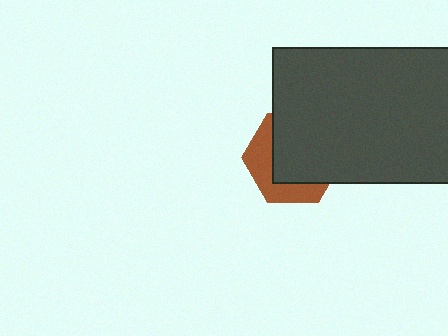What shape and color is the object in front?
The object in front is a dark gray rectangle.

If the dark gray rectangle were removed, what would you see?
You would see the complete brown hexagon.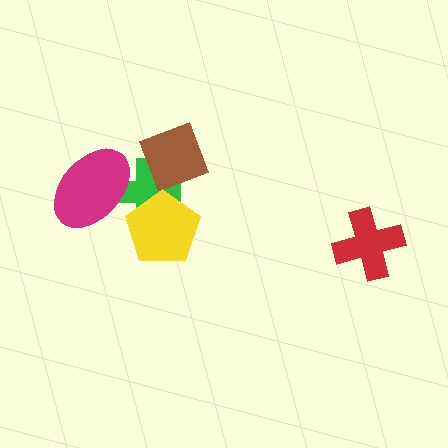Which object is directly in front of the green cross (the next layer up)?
The brown diamond is directly in front of the green cross.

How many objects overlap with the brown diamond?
1 object overlaps with the brown diamond.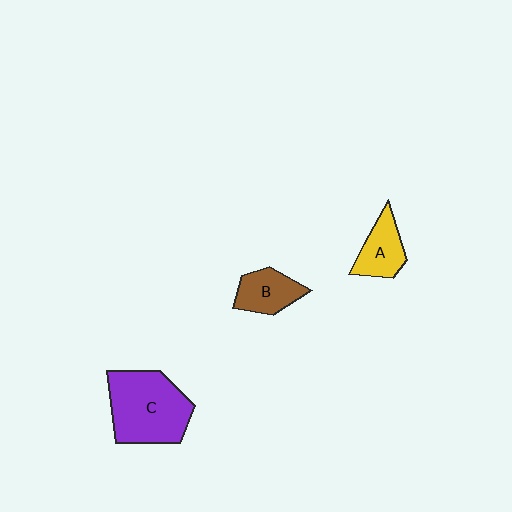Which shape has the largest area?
Shape C (purple).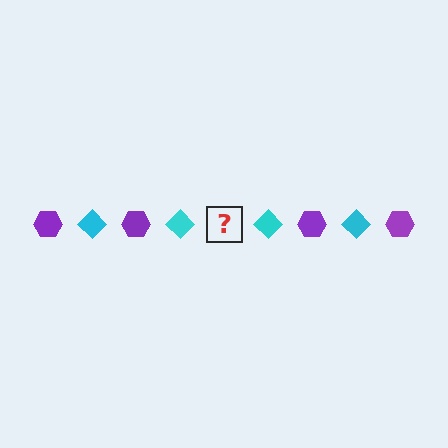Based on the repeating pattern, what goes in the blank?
The blank should be a purple hexagon.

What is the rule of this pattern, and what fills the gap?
The rule is that the pattern alternates between purple hexagon and cyan diamond. The gap should be filled with a purple hexagon.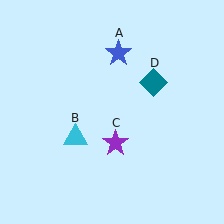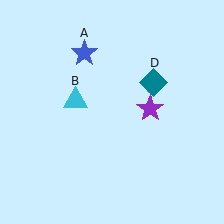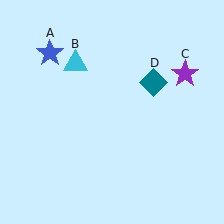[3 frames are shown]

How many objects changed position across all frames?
3 objects changed position: blue star (object A), cyan triangle (object B), purple star (object C).